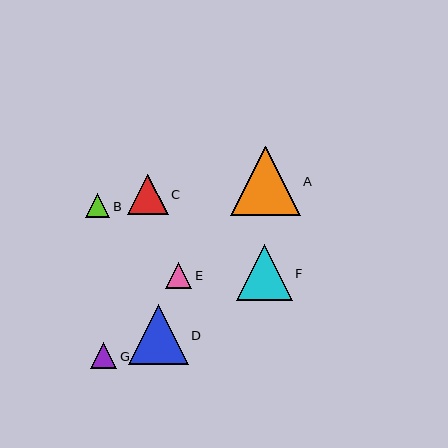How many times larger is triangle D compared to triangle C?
Triangle D is approximately 1.5 times the size of triangle C.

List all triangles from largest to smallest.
From largest to smallest: A, D, F, C, G, E, B.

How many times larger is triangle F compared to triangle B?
Triangle F is approximately 2.3 times the size of triangle B.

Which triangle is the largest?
Triangle A is the largest with a size of approximately 70 pixels.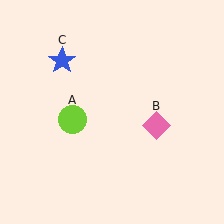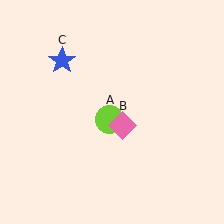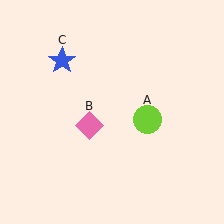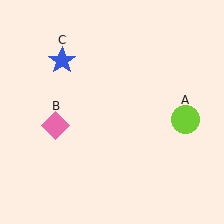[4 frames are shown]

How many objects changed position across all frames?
2 objects changed position: lime circle (object A), pink diamond (object B).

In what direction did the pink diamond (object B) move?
The pink diamond (object B) moved left.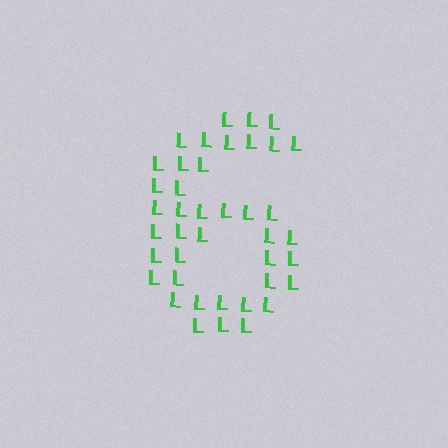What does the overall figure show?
The overall figure shows the digit 6.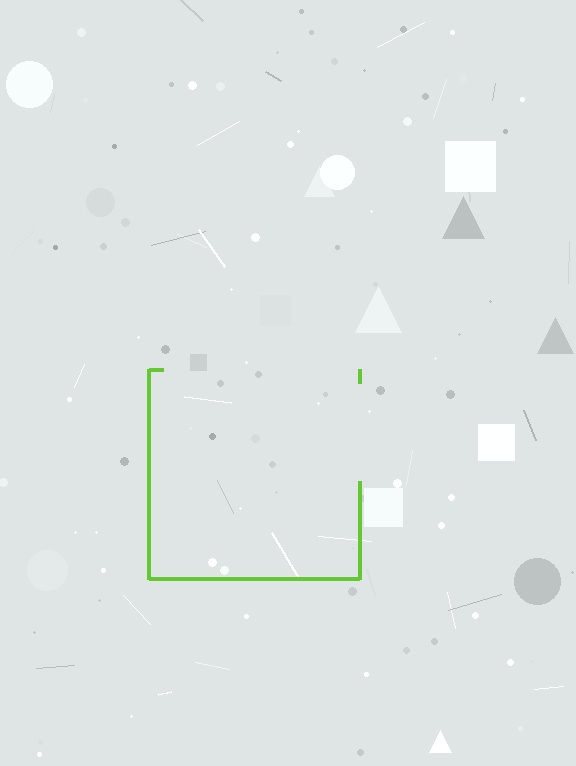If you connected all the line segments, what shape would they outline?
They would outline a square.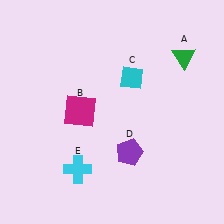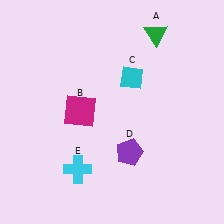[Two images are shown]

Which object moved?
The green triangle (A) moved left.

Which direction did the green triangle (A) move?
The green triangle (A) moved left.